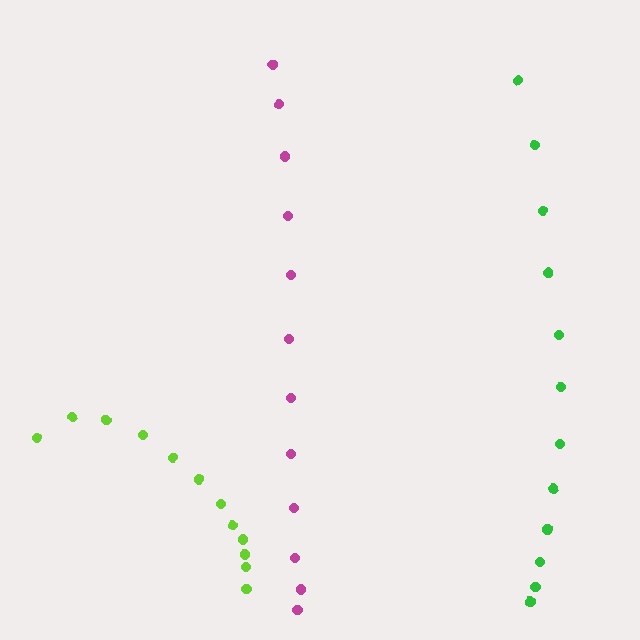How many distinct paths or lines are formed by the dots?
There are 3 distinct paths.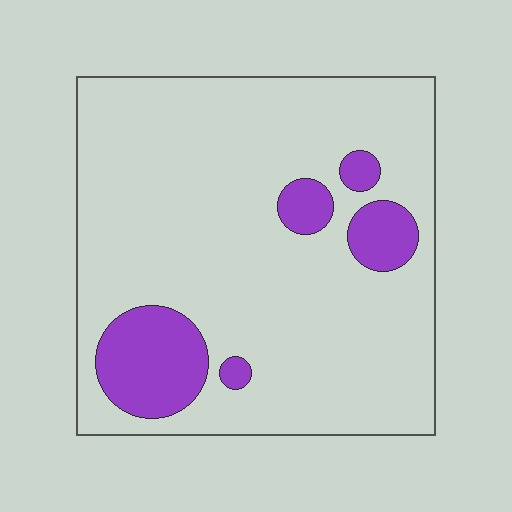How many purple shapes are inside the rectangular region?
5.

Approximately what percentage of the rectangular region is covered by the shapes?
Approximately 15%.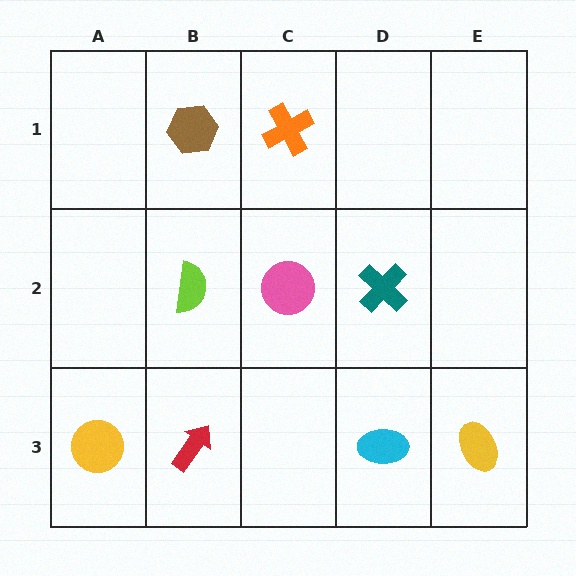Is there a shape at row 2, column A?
No, that cell is empty.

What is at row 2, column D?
A teal cross.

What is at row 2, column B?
A lime semicircle.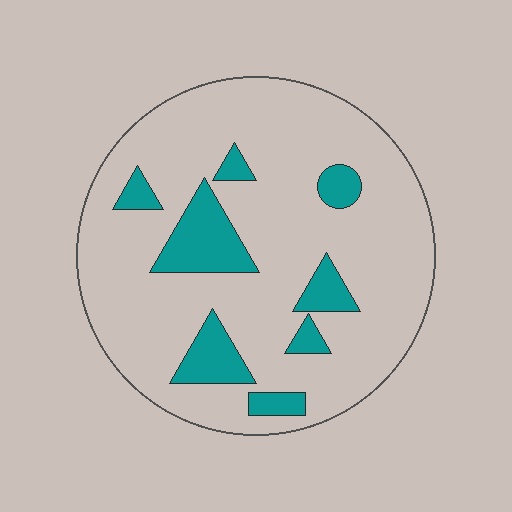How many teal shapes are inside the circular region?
8.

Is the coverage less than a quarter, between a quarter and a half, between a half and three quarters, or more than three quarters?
Less than a quarter.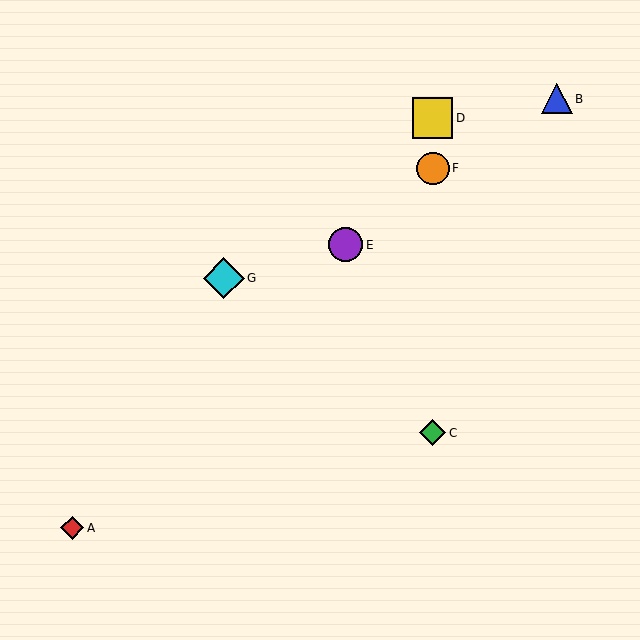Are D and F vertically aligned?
Yes, both are at x≈433.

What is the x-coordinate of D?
Object D is at x≈433.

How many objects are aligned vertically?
3 objects (C, D, F) are aligned vertically.